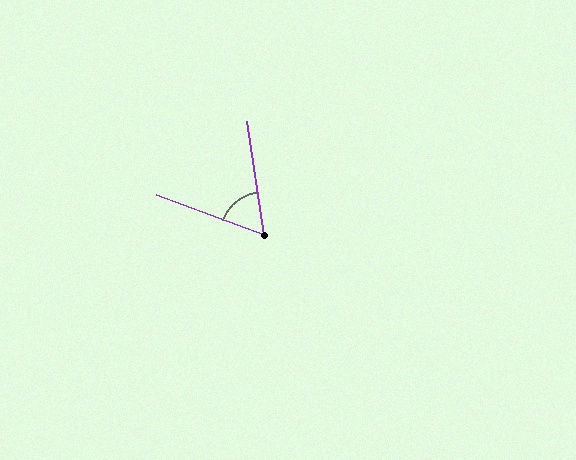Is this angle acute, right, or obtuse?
It is acute.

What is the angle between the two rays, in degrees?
Approximately 61 degrees.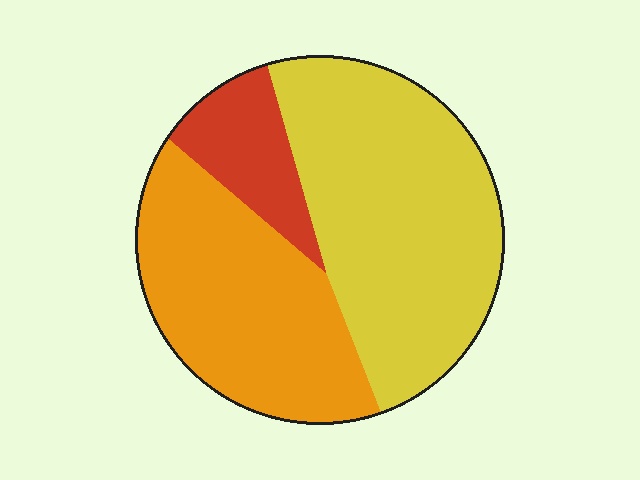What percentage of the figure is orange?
Orange takes up about three eighths (3/8) of the figure.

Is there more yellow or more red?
Yellow.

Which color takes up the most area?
Yellow, at roughly 50%.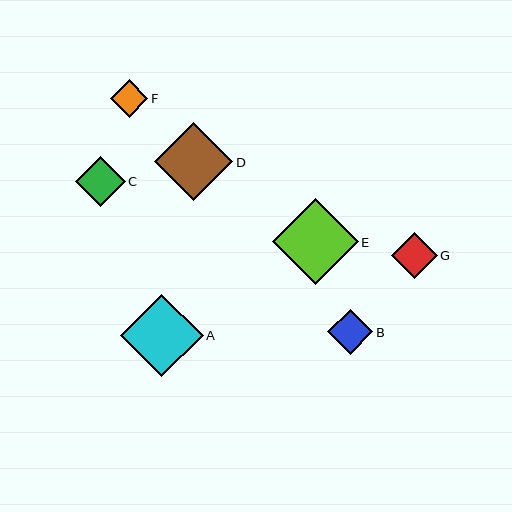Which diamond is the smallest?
Diamond F is the smallest with a size of approximately 37 pixels.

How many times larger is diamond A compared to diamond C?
Diamond A is approximately 1.7 times the size of diamond C.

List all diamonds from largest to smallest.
From largest to smallest: E, A, D, C, G, B, F.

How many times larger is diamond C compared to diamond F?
Diamond C is approximately 1.3 times the size of diamond F.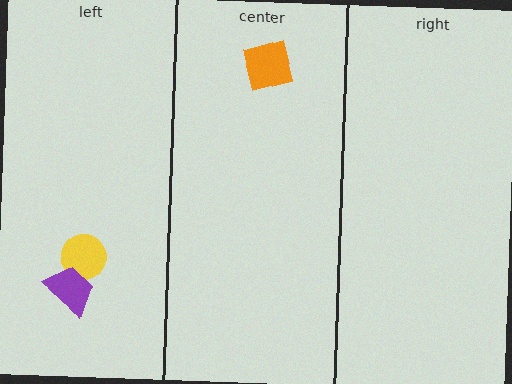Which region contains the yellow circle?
The left region.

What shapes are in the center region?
The orange square.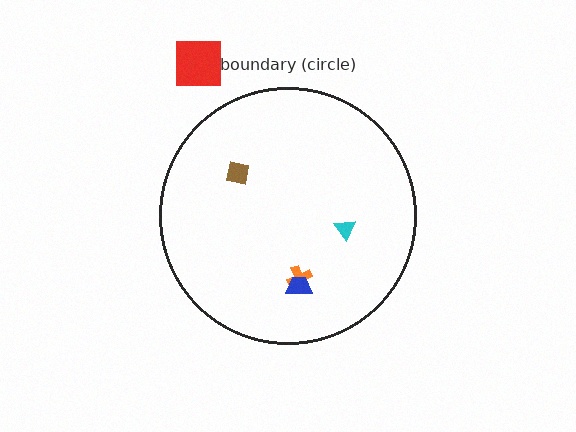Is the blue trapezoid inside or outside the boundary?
Inside.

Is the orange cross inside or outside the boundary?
Inside.